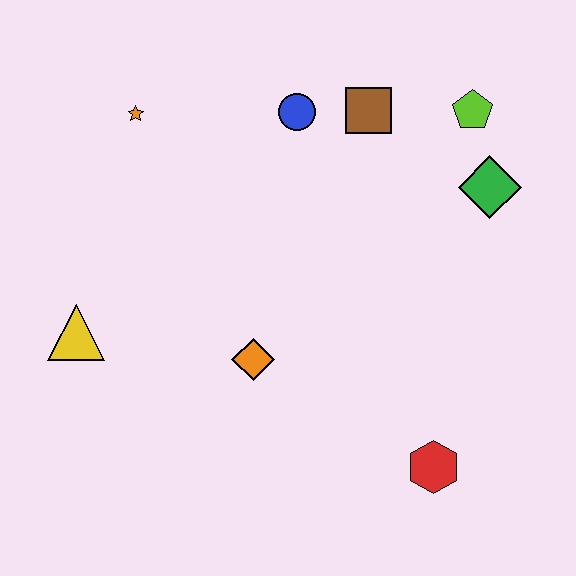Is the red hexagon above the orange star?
No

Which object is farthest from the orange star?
The red hexagon is farthest from the orange star.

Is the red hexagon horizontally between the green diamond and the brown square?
Yes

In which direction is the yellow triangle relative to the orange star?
The yellow triangle is below the orange star.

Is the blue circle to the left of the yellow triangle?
No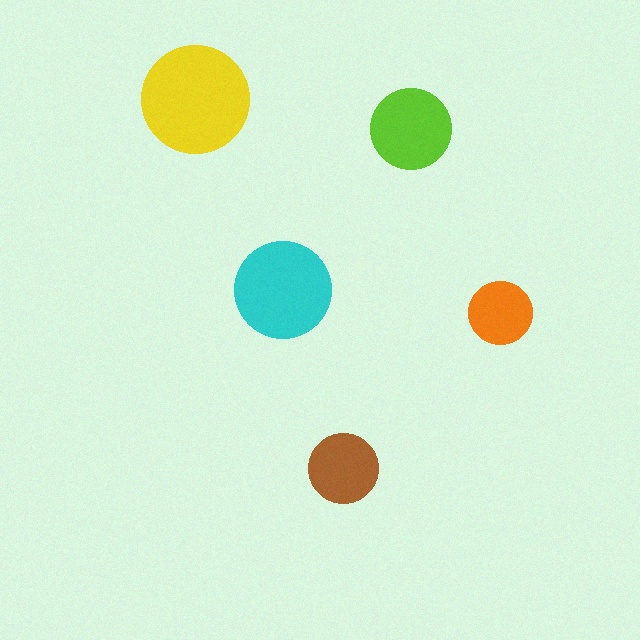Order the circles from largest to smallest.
the yellow one, the cyan one, the lime one, the brown one, the orange one.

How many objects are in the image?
There are 5 objects in the image.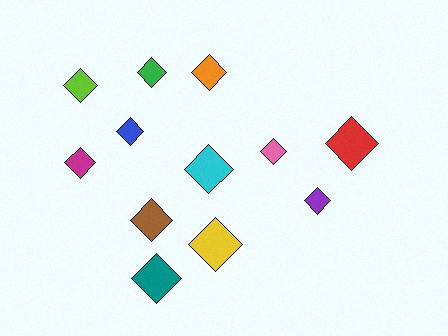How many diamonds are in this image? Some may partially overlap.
There are 12 diamonds.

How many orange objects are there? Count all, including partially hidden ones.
There is 1 orange object.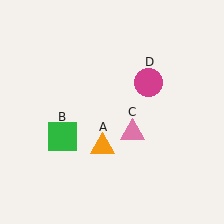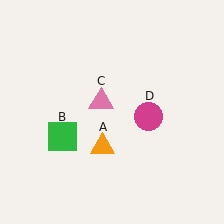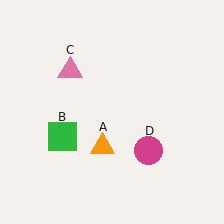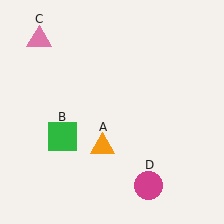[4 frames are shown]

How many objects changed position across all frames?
2 objects changed position: pink triangle (object C), magenta circle (object D).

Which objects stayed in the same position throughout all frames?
Orange triangle (object A) and green square (object B) remained stationary.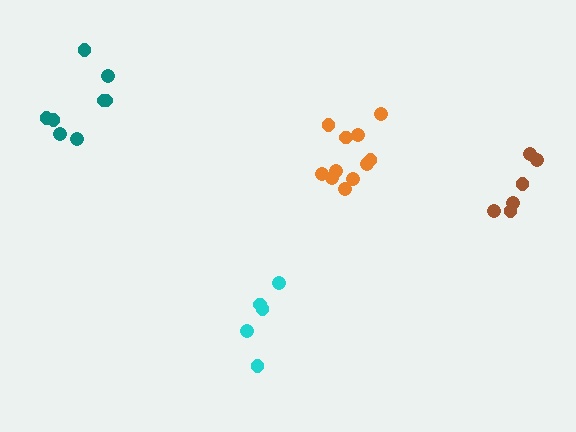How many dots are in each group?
Group 1: 11 dots, Group 2: 5 dots, Group 3: 8 dots, Group 4: 6 dots (30 total).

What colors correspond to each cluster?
The clusters are colored: orange, cyan, teal, brown.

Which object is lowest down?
The cyan cluster is bottommost.